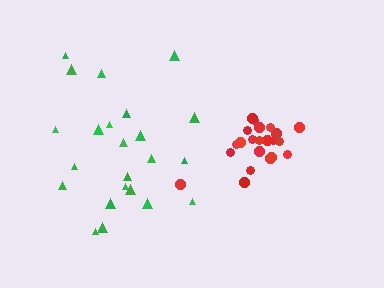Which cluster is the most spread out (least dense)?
Green.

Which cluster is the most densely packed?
Red.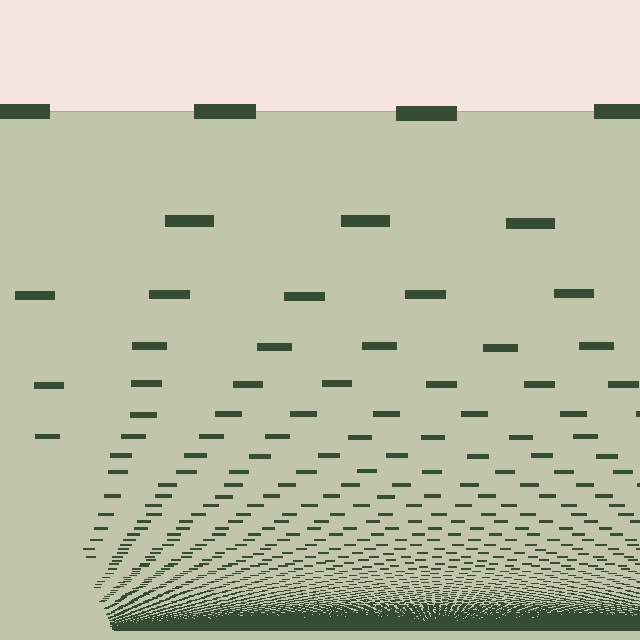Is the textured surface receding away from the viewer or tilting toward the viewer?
The surface appears to tilt toward the viewer. Texture elements get larger and sparser toward the top.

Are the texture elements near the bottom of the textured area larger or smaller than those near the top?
Smaller. The gradient is inverted — elements near the bottom are smaller and denser.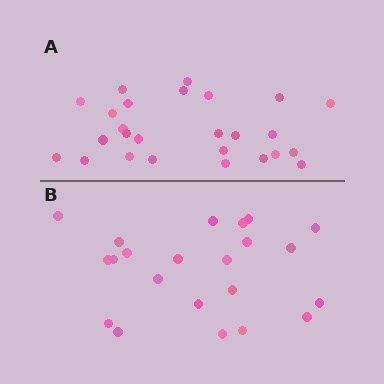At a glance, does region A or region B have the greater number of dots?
Region A (the top region) has more dots.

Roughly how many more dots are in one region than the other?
Region A has about 4 more dots than region B.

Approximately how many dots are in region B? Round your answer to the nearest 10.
About 20 dots. (The exact count is 22, which rounds to 20.)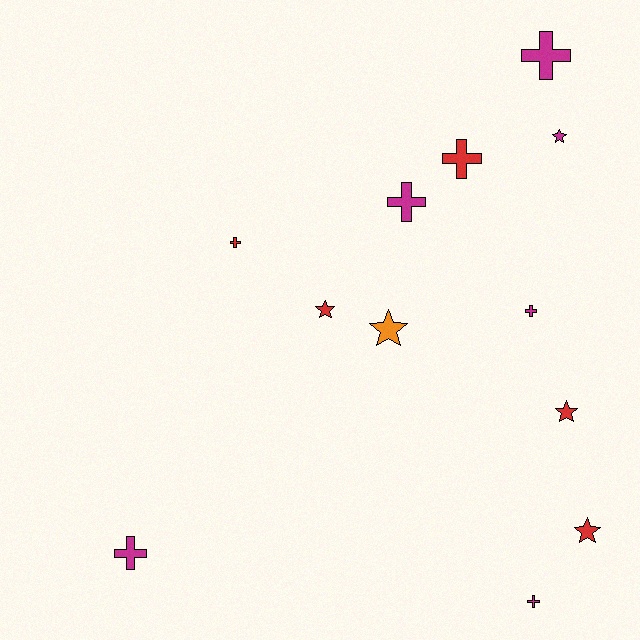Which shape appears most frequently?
Cross, with 7 objects.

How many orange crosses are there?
There are no orange crosses.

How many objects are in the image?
There are 12 objects.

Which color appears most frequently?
Magenta, with 6 objects.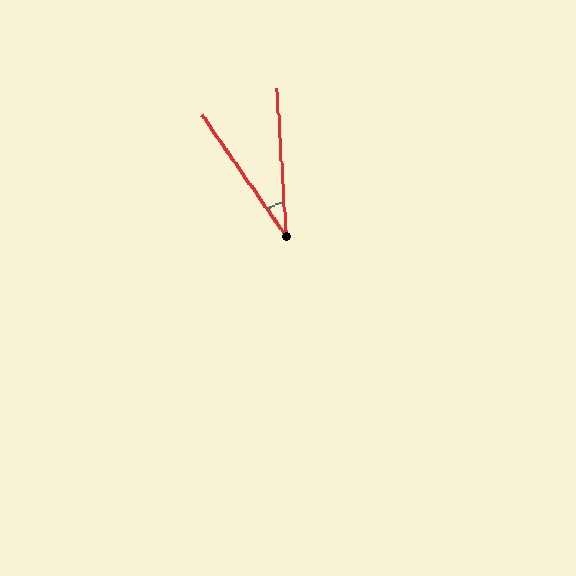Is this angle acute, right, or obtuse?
It is acute.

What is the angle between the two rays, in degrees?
Approximately 31 degrees.